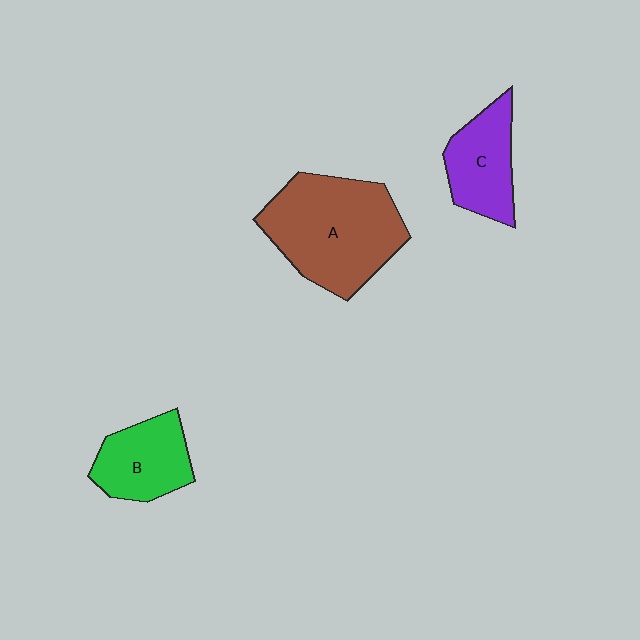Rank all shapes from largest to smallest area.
From largest to smallest: A (brown), B (green), C (purple).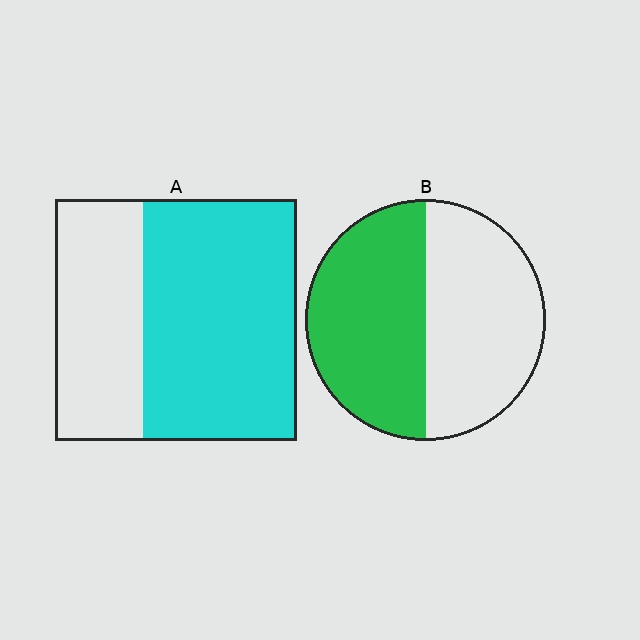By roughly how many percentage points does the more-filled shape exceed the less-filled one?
By roughly 15 percentage points (A over B).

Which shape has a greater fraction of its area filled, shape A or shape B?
Shape A.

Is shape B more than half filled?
Roughly half.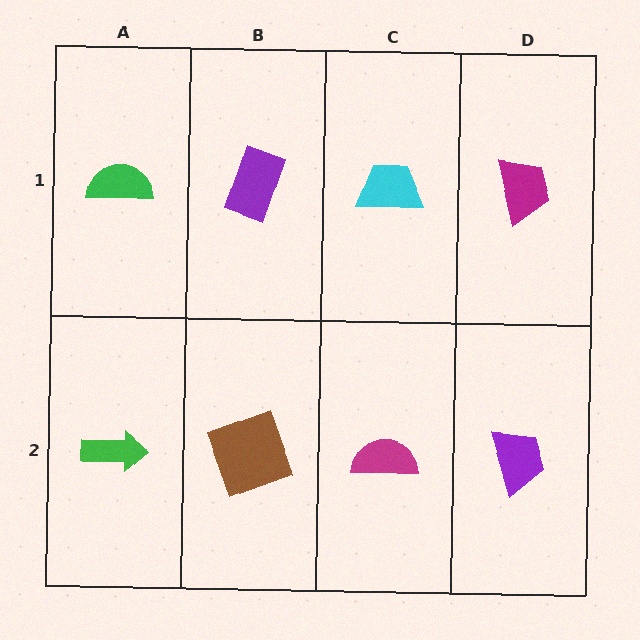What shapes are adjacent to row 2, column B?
A purple rectangle (row 1, column B), a green arrow (row 2, column A), a magenta semicircle (row 2, column C).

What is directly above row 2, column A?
A green semicircle.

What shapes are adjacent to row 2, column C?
A cyan trapezoid (row 1, column C), a brown square (row 2, column B), a purple trapezoid (row 2, column D).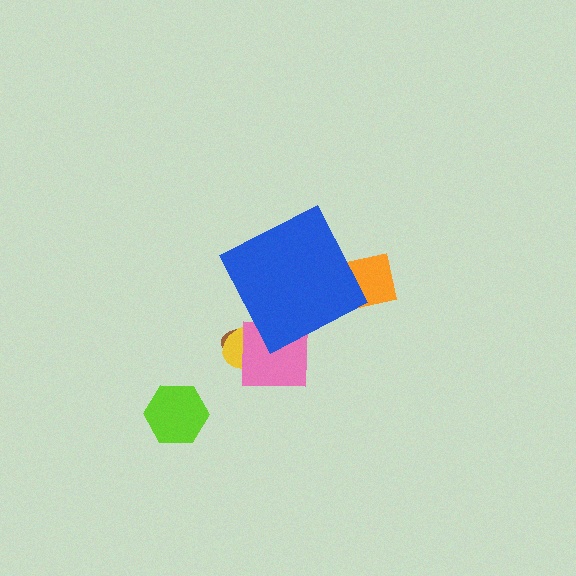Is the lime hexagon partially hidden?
No, the lime hexagon is fully visible.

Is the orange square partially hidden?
Yes, the orange square is partially hidden behind the blue diamond.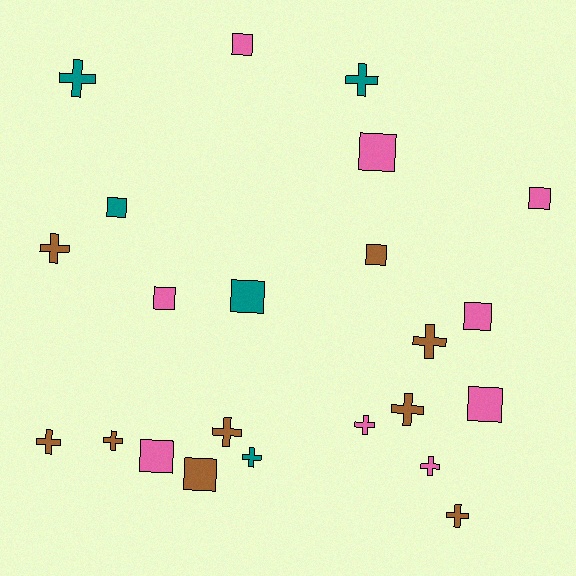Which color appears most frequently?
Pink, with 9 objects.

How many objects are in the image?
There are 23 objects.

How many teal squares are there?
There are 2 teal squares.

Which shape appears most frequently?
Cross, with 12 objects.